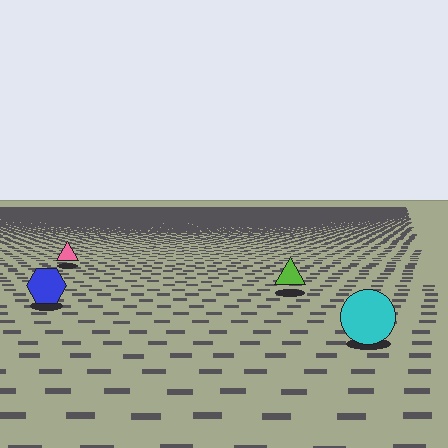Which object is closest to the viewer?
The cyan circle is closest. The texture marks near it are larger and more spread out.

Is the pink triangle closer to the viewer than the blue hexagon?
No. The blue hexagon is closer — you can tell from the texture gradient: the ground texture is coarser near it.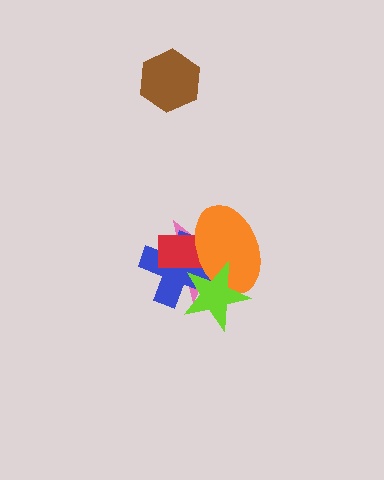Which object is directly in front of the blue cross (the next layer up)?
The red rectangle is directly in front of the blue cross.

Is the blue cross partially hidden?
Yes, it is partially covered by another shape.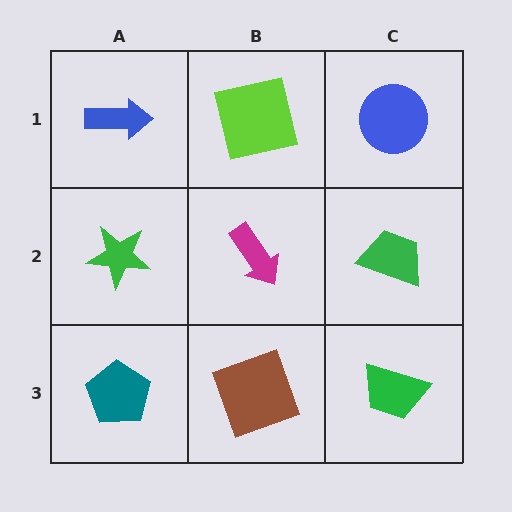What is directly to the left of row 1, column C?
A lime square.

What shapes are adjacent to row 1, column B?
A magenta arrow (row 2, column B), a blue arrow (row 1, column A), a blue circle (row 1, column C).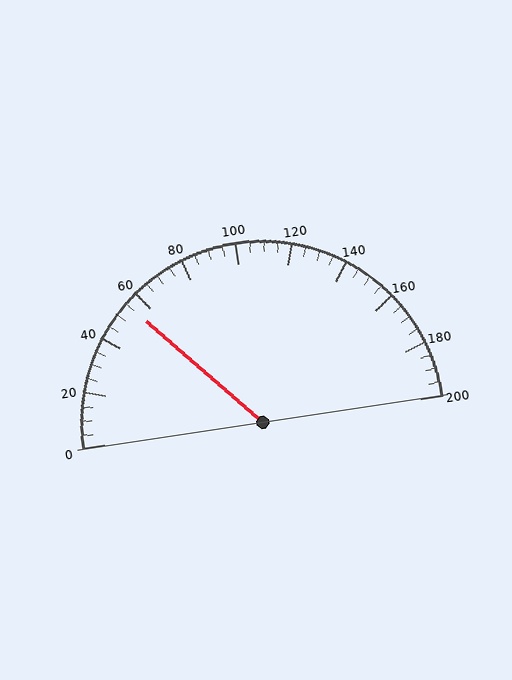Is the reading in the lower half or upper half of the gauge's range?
The reading is in the lower half of the range (0 to 200).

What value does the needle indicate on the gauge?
The needle indicates approximately 55.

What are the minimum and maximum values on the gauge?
The gauge ranges from 0 to 200.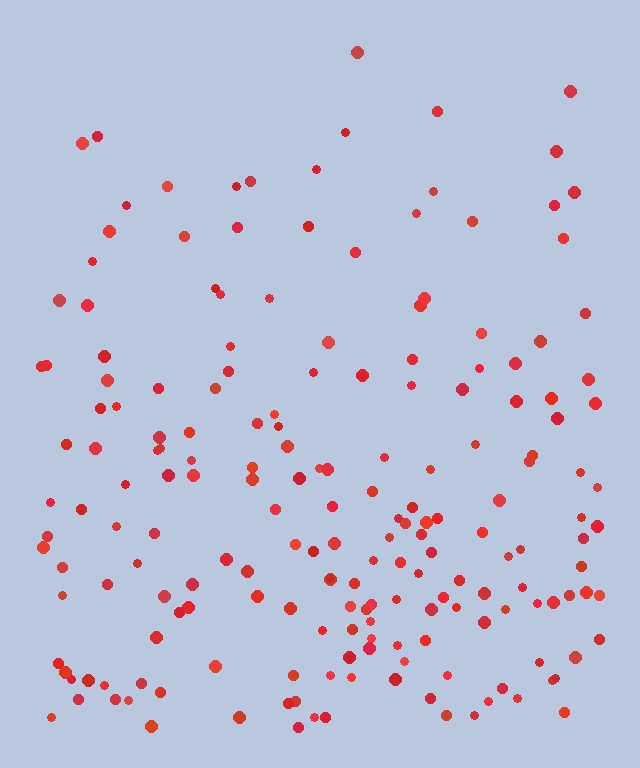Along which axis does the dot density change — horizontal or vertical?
Vertical.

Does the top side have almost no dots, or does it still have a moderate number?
Still a moderate number, just noticeably fewer than the bottom.